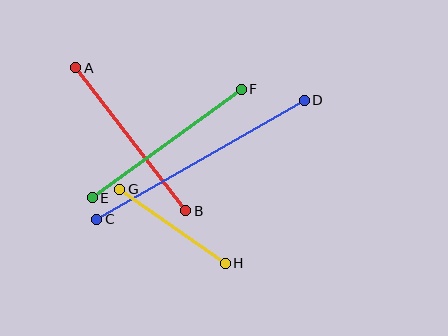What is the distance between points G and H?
The distance is approximately 129 pixels.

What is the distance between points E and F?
The distance is approximately 184 pixels.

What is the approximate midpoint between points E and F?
The midpoint is at approximately (167, 143) pixels.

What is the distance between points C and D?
The distance is approximately 240 pixels.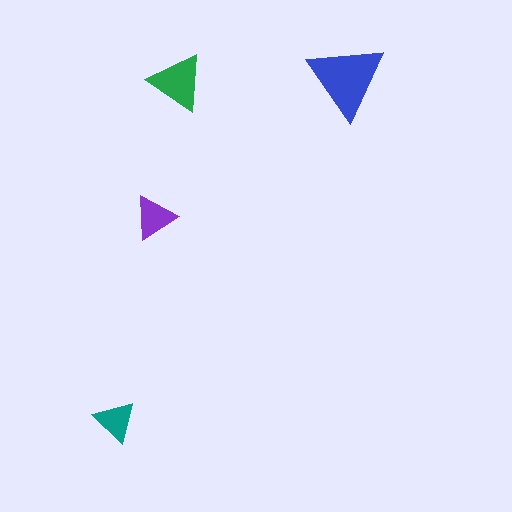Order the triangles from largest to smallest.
the blue one, the green one, the purple one, the teal one.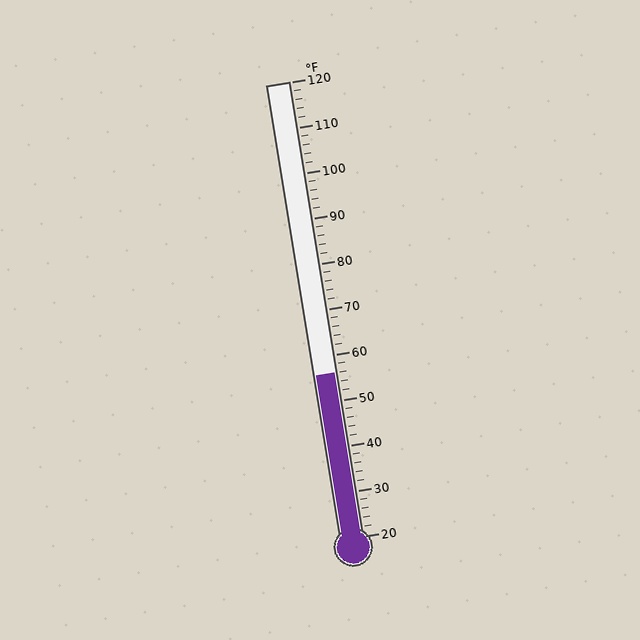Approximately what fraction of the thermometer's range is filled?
The thermometer is filled to approximately 35% of its range.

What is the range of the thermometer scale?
The thermometer scale ranges from 20°F to 120°F.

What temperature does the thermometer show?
The thermometer shows approximately 56°F.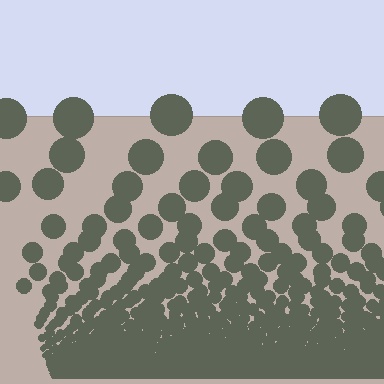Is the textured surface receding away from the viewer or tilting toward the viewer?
The surface appears to tilt toward the viewer. Texture elements get larger and sparser toward the top.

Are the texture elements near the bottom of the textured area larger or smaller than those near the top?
Smaller. The gradient is inverted — elements near the bottom are smaller and denser.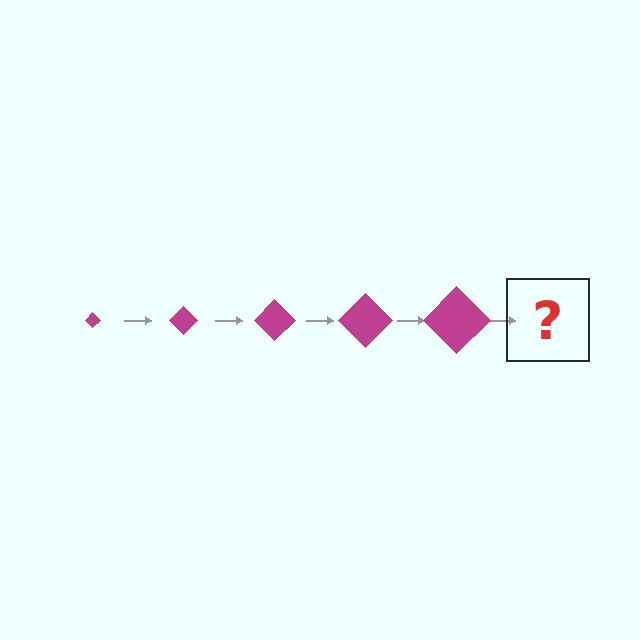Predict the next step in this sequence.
The next step is a magenta diamond, larger than the previous one.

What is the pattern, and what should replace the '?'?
The pattern is that the diamond gets progressively larger each step. The '?' should be a magenta diamond, larger than the previous one.